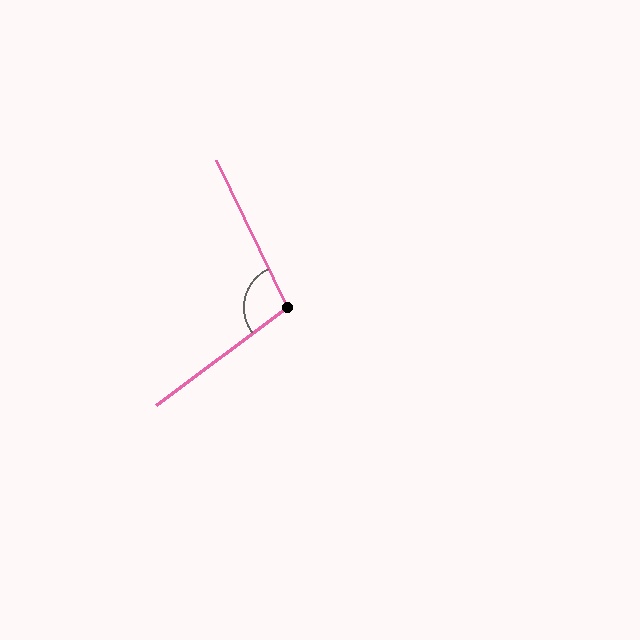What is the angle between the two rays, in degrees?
Approximately 101 degrees.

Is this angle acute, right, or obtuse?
It is obtuse.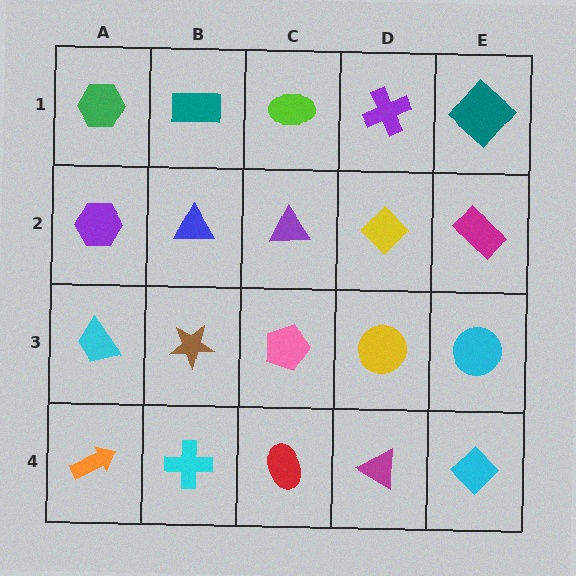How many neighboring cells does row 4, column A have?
2.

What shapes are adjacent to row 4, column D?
A yellow circle (row 3, column D), a red ellipse (row 4, column C), a cyan diamond (row 4, column E).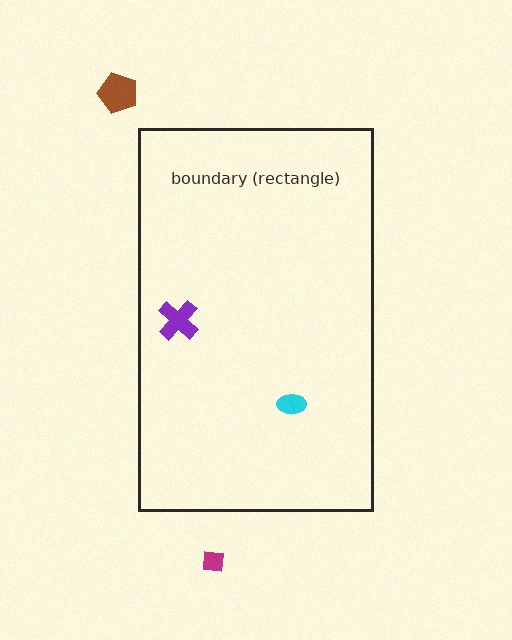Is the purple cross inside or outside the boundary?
Inside.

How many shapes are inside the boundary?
2 inside, 2 outside.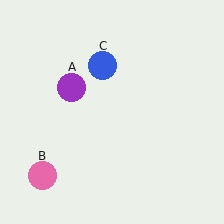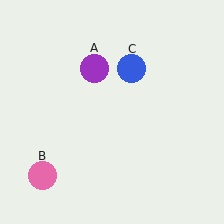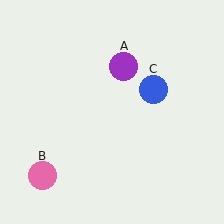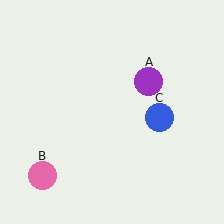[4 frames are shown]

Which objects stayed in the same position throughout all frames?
Pink circle (object B) remained stationary.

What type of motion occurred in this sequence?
The purple circle (object A), blue circle (object C) rotated clockwise around the center of the scene.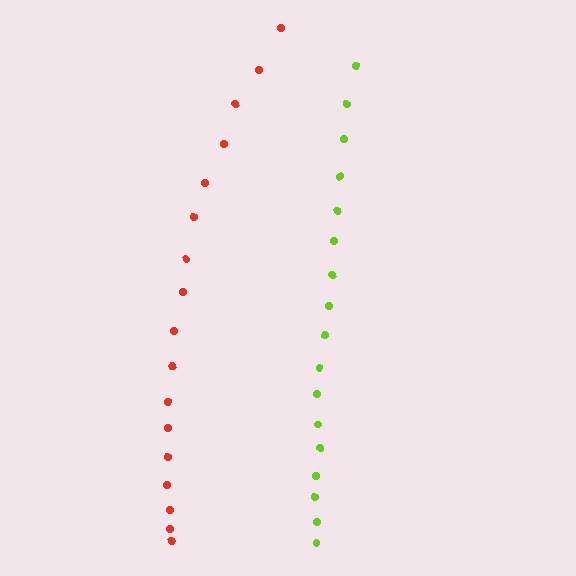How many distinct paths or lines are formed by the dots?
There are 2 distinct paths.